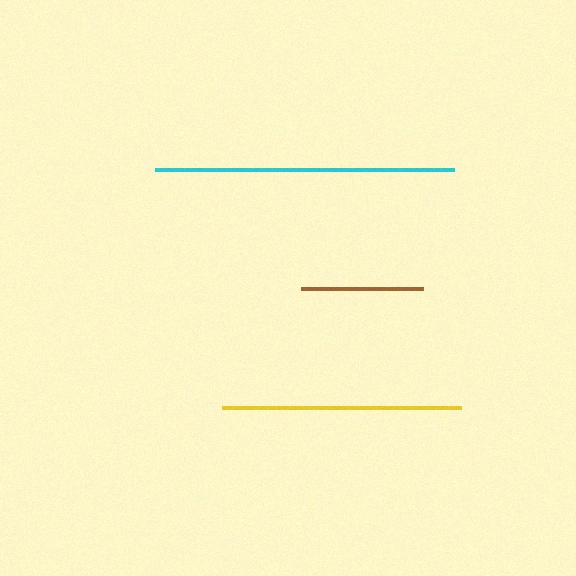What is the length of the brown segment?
The brown segment is approximately 122 pixels long.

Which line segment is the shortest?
The brown line is the shortest at approximately 122 pixels.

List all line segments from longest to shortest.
From longest to shortest: cyan, yellow, brown.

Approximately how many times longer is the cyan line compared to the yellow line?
The cyan line is approximately 1.2 times the length of the yellow line.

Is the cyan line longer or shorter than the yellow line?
The cyan line is longer than the yellow line.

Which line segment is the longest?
The cyan line is the longest at approximately 299 pixels.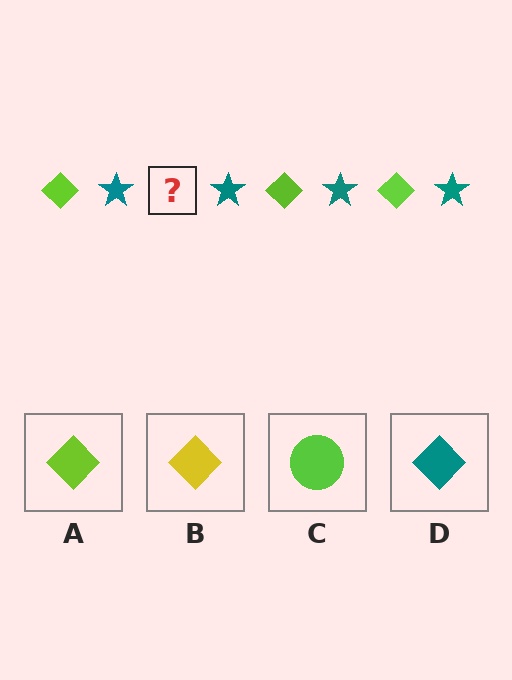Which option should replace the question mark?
Option A.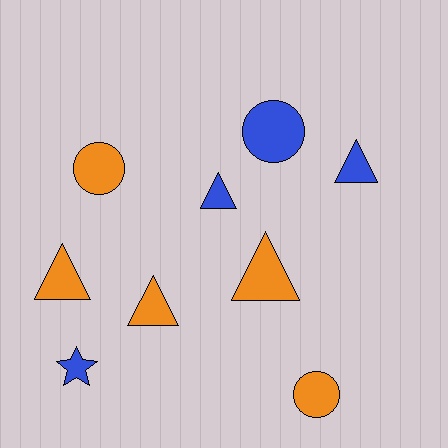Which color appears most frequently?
Orange, with 5 objects.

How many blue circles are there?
There is 1 blue circle.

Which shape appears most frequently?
Triangle, with 5 objects.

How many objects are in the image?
There are 9 objects.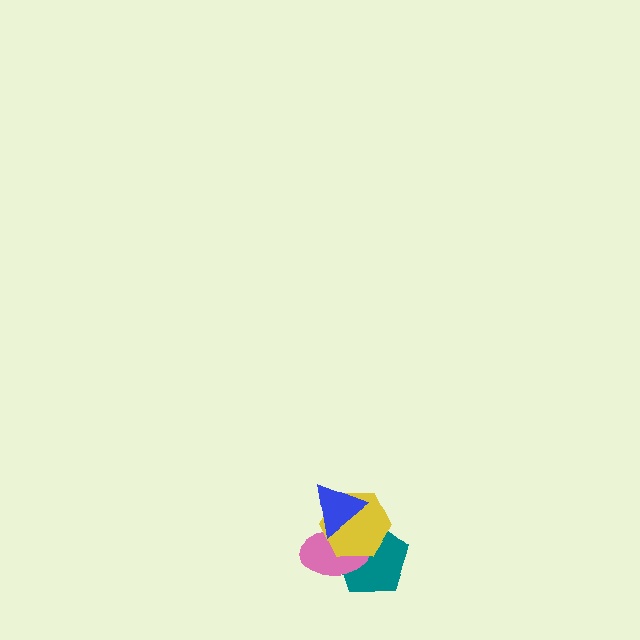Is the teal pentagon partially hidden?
Yes, it is partially covered by another shape.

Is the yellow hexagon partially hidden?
Yes, it is partially covered by another shape.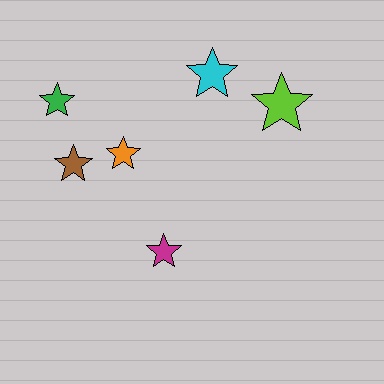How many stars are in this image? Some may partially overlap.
There are 6 stars.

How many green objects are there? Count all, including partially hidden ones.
There is 1 green object.